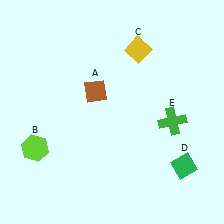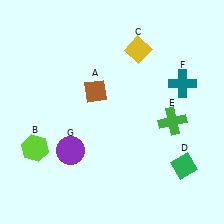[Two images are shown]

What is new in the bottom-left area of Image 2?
A purple circle (G) was added in the bottom-left area of Image 2.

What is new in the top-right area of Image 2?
A teal cross (F) was added in the top-right area of Image 2.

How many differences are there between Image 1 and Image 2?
There are 2 differences between the two images.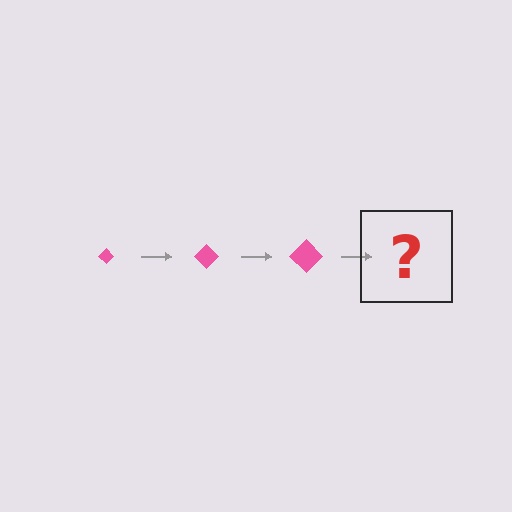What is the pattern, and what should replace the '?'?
The pattern is that the diamond gets progressively larger each step. The '?' should be a pink diamond, larger than the previous one.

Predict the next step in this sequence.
The next step is a pink diamond, larger than the previous one.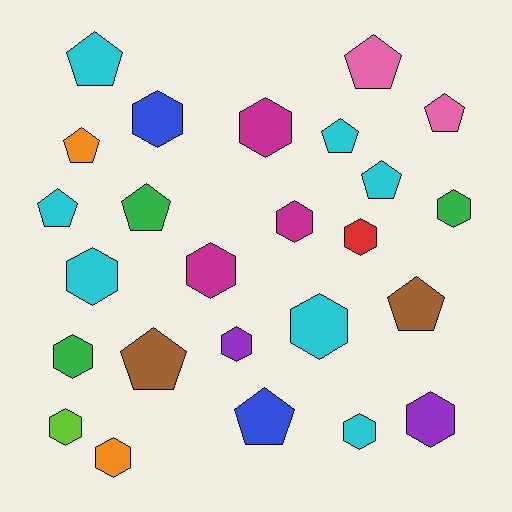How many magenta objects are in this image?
There are 3 magenta objects.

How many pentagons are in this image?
There are 11 pentagons.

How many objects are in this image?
There are 25 objects.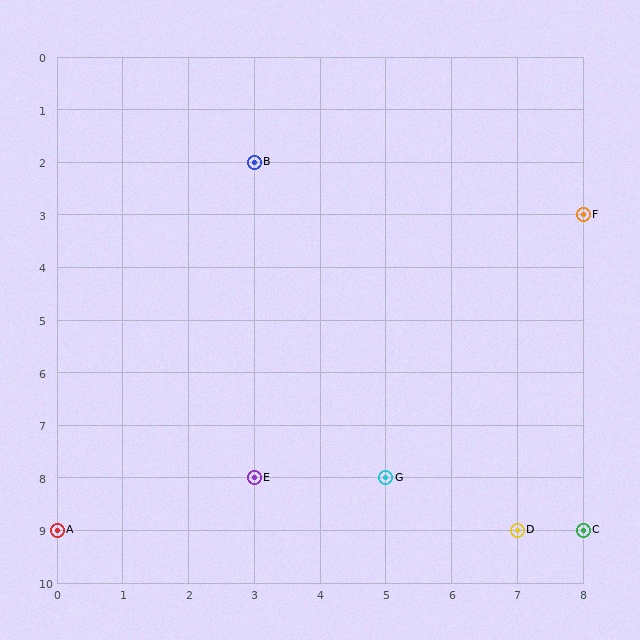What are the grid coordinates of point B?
Point B is at grid coordinates (3, 2).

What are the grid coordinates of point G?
Point G is at grid coordinates (5, 8).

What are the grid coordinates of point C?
Point C is at grid coordinates (8, 9).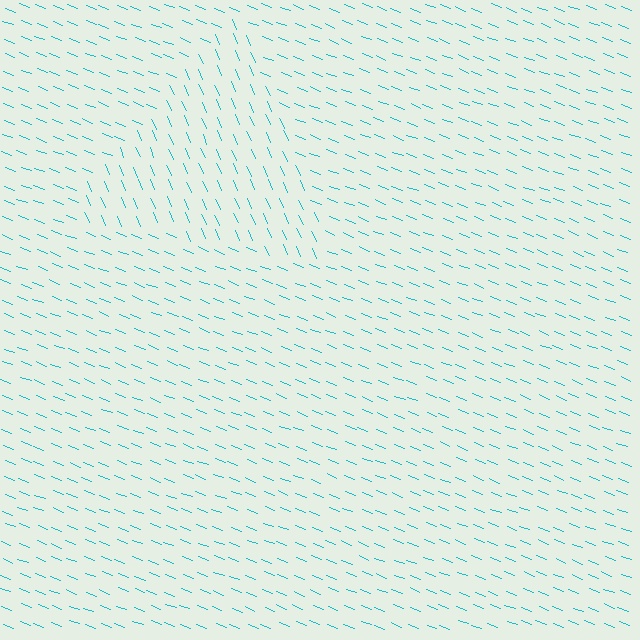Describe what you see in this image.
The image is filled with small cyan line segments. A triangle region in the image has lines oriented differently from the surrounding lines, creating a visible texture boundary.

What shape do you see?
I see a triangle.